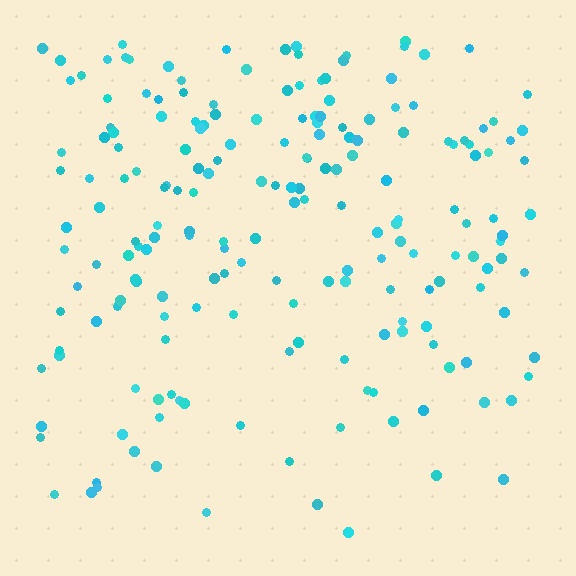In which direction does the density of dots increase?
From bottom to top, with the top side densest.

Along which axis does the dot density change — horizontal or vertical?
Vertical.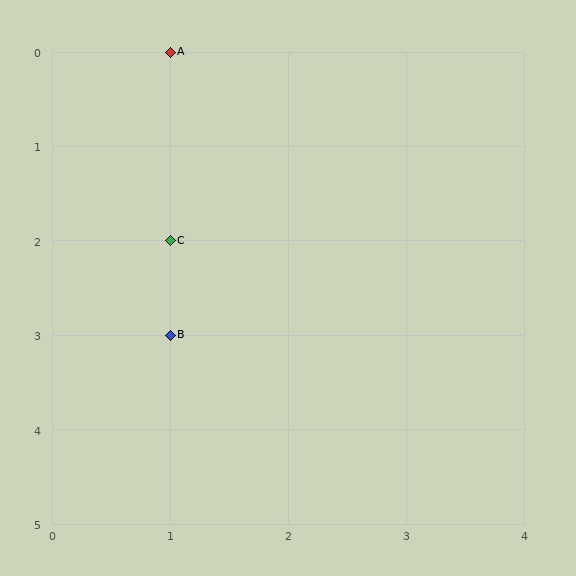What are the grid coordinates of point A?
Point A is at grid coordinates (1, 0).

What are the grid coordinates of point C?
Point C is at grid coordinates (1, 2).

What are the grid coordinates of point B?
Point B is at grid coordinates (1, 3).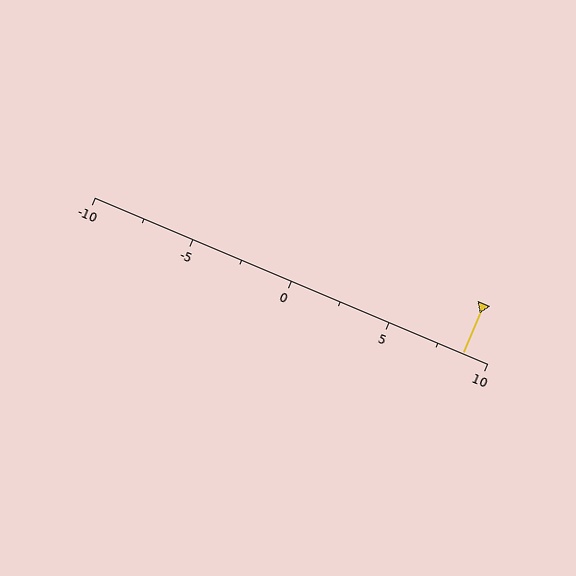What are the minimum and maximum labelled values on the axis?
The axis runs from -10 to 10.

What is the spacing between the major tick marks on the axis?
The major ticks are spaced 5 apart.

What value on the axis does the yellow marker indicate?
The marker indicates approximately 8.8.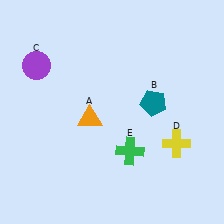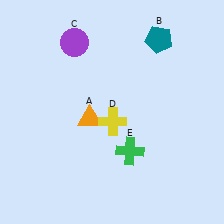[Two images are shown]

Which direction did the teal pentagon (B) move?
The teal pentagon (B) moved up.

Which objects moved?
The objects that moved are: the teal pentagon (B), the purple circle (C), the yellow cross (D).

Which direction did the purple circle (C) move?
The purple circle (C) moved right.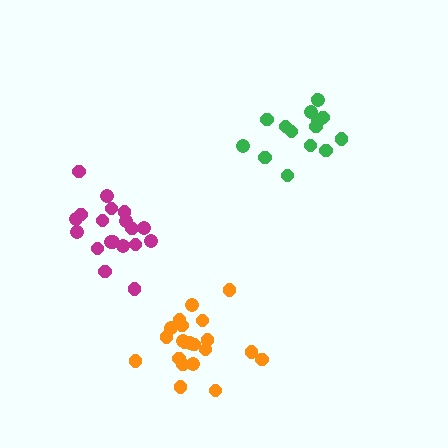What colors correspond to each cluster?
The clusters are colored: orange, green, magenta.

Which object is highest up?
The green cluster is topmost.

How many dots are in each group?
Group 1: 21 dots, Group 2: 15 dots, Group 3: 19 dots (55 total).